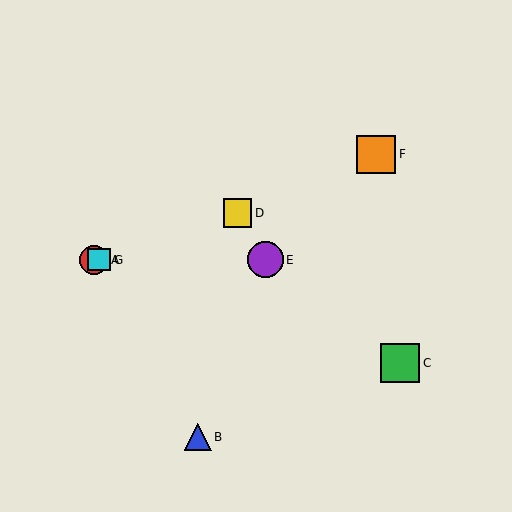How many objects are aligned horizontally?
3 objects (A, E, G) are aligned horizontally.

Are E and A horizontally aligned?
Yes, both are at y≈260.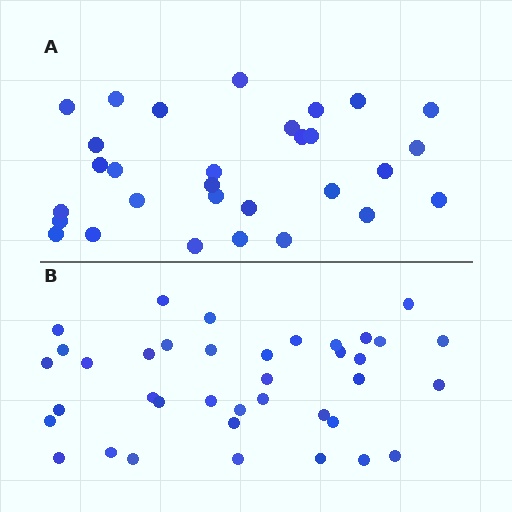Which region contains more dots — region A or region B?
Region B (the bottom region) has more dots.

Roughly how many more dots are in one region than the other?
Region B has roughly 8 or so more dots than region A.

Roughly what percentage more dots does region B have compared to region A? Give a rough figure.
About 25% more.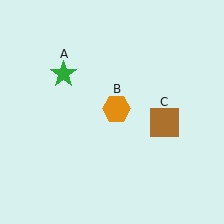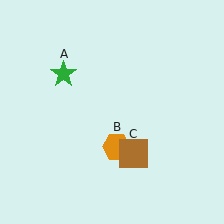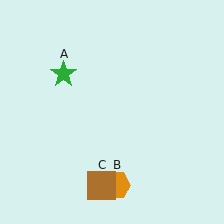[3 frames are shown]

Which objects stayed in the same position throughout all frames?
Green star (object A) remained stationary.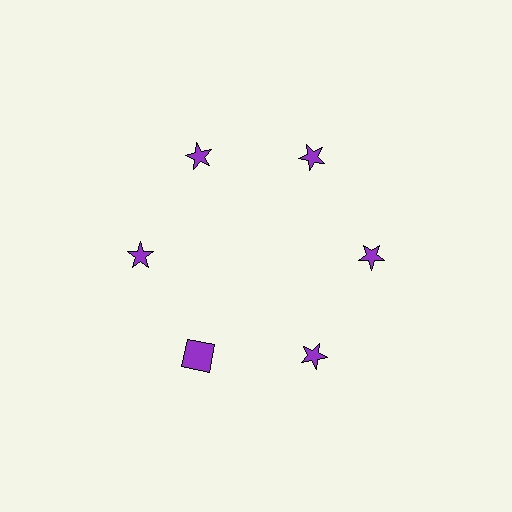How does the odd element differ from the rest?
It has a different shape: square instead of star.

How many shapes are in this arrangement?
There are 6 shapes arranged in a ring pattern.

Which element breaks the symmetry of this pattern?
The purple square at roughly the 7 o'clock position breaks the symmetry. All other shapes are purple stars.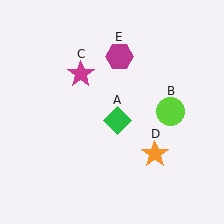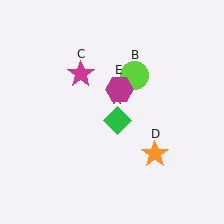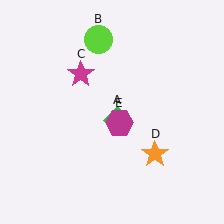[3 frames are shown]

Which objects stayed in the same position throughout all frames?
Green diamond (object A) and magenta star (object C) and orange star (object D) remained stationary.